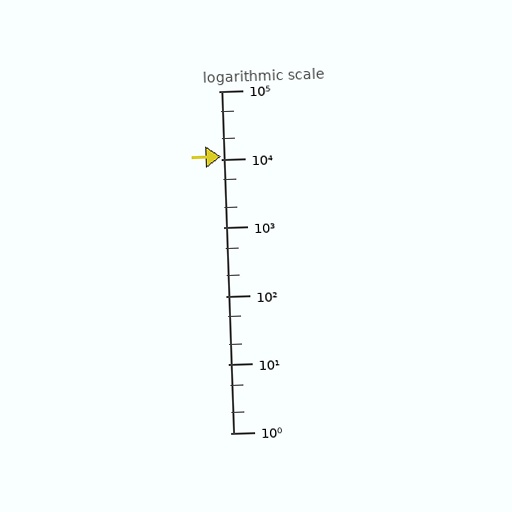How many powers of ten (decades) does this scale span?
The scale spans 5 decades, from 1 to 100000.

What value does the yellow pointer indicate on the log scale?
The pointer indicates approximately 11000.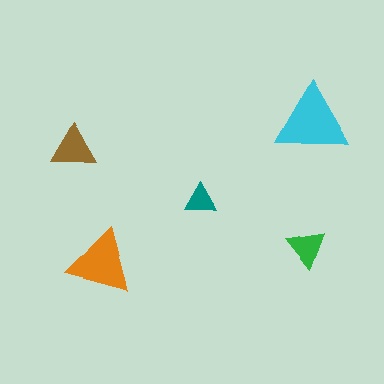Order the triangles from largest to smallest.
the cyan one, the orange one, the brown one, the green one, the teal one.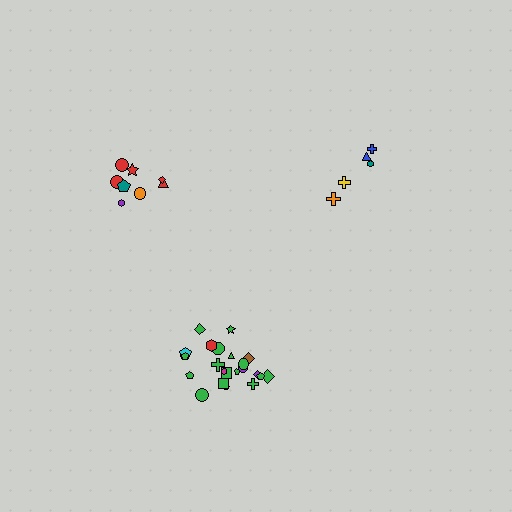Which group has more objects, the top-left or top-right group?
The top-left group.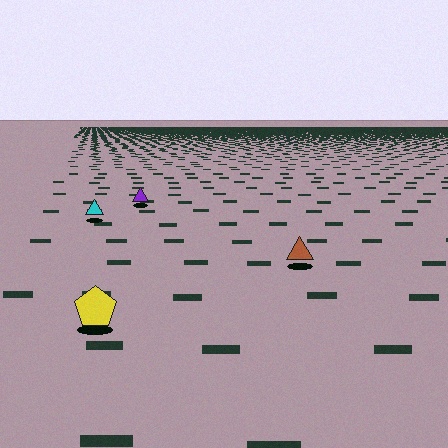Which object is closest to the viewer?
The yellow pentagon is closest. The texture marks near it are larger and more spread out.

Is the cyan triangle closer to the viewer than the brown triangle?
No. The brown triangle is closer — you can tell from the texture gradient: the ground texture is coarser near it.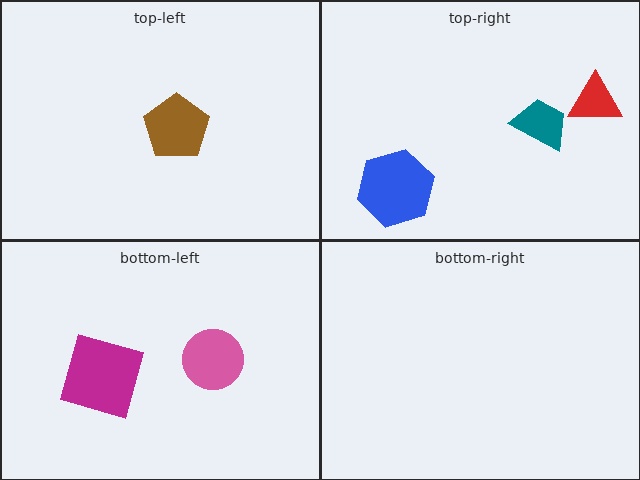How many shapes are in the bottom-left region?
2.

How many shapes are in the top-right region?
3.